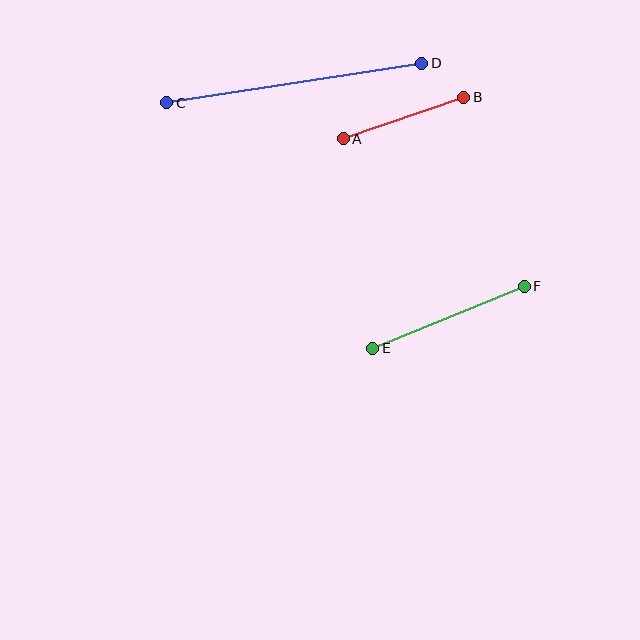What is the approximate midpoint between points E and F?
The midpoint is at approximately (448, 317) pixels.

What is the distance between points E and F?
The distance is approximately 164 pixels.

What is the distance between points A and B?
The distance is approximately 128 pixels.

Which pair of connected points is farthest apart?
Points C and D are farthest apart.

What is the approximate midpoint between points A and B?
The midpoint is at approximately (403, 118) pixels.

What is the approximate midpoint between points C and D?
The midpoint is at approximately (294, 83) pixels.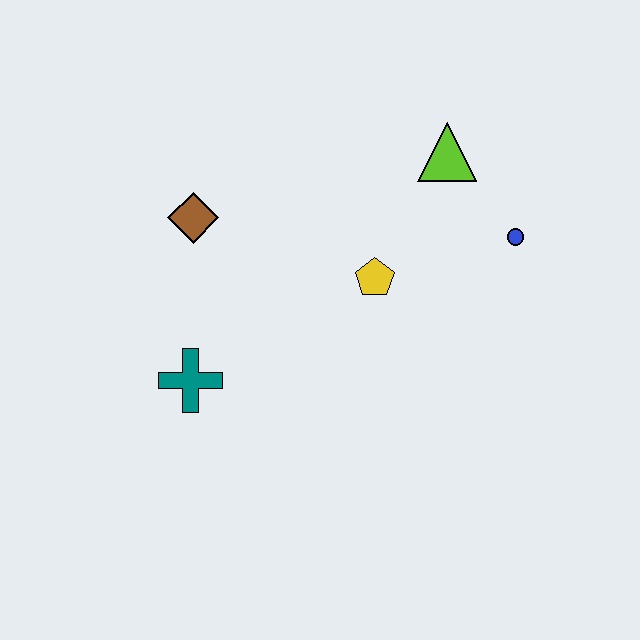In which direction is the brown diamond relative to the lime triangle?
The brown diamond is to the left of the lime triangle.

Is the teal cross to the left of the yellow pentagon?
Yes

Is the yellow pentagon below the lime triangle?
Yes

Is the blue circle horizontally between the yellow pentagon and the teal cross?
No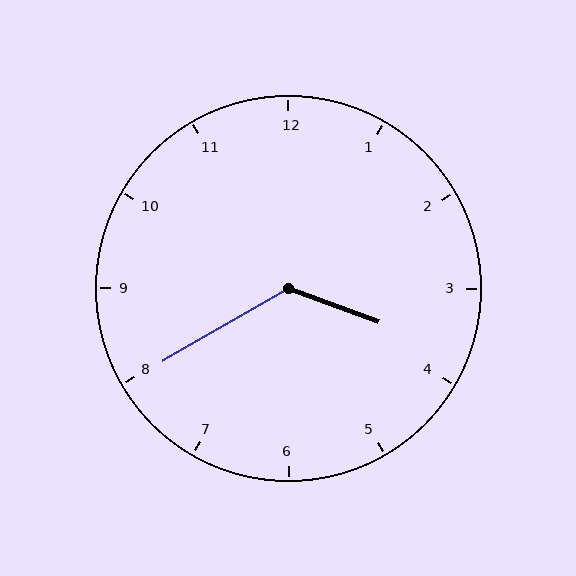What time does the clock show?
3:40.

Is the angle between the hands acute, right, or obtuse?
It is obtuse.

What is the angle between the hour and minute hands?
Approximately 130 degrees.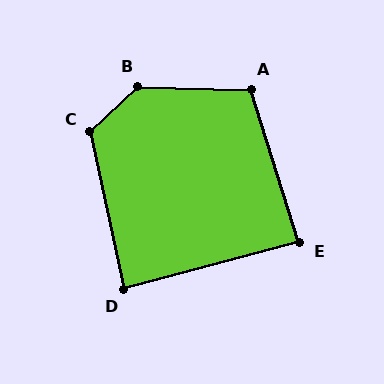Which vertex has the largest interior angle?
B, at approximately 135 degrees.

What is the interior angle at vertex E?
Approximately 88 degrees (approximately right).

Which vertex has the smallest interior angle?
D, at approximately 87 degrees.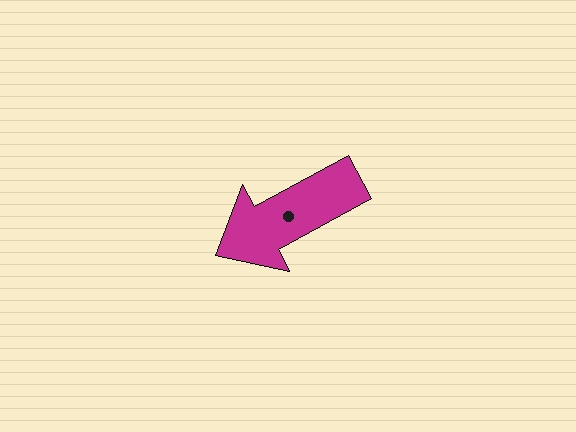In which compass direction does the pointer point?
Southwest.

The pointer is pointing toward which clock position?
Roughly 8 o'clock.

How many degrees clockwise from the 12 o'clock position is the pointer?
Approximately 242 degrees.